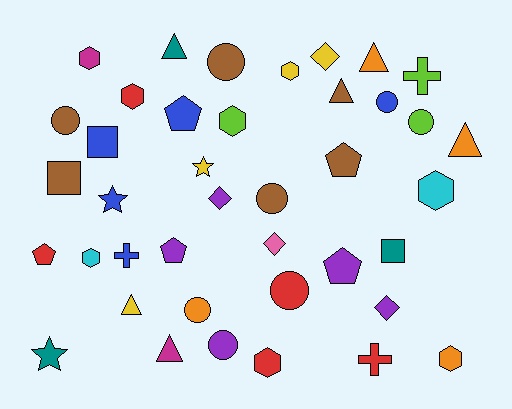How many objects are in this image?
There are 40 objects.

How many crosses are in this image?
There are 3 crosses.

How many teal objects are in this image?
There are 3 teal objects.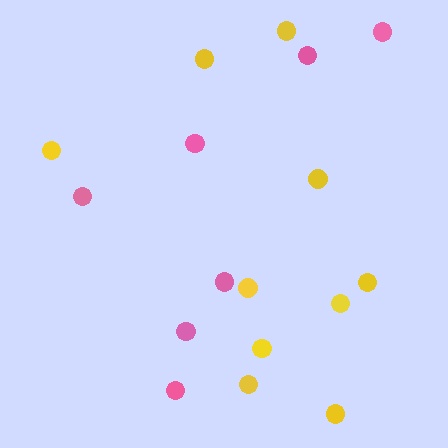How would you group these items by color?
There are 2 groups: one group of pink circles (7) and one group of yellow circles (10).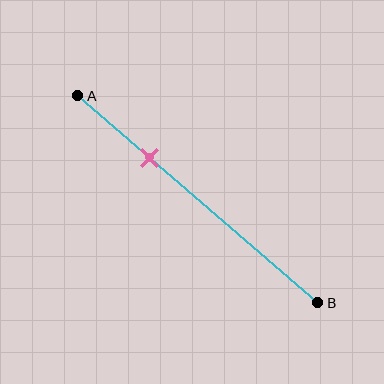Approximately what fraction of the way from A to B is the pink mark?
The pink mark is approximately 30% of the way from A to B.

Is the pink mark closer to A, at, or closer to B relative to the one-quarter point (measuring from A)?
The pink mark is closer to point B than the one-quarter point of segment AB.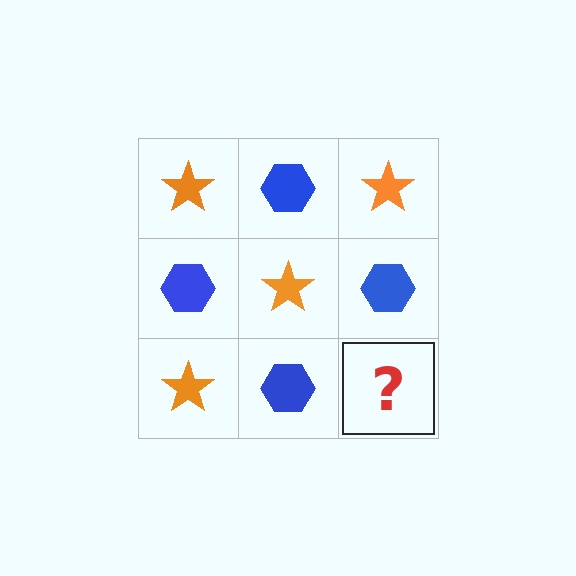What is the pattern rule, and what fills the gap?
The rule is that it alternates orange star and blue hexagon in a checkerboard pattern. The gap should be filled with an orange star.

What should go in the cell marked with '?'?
The missing cell should contain an orange star.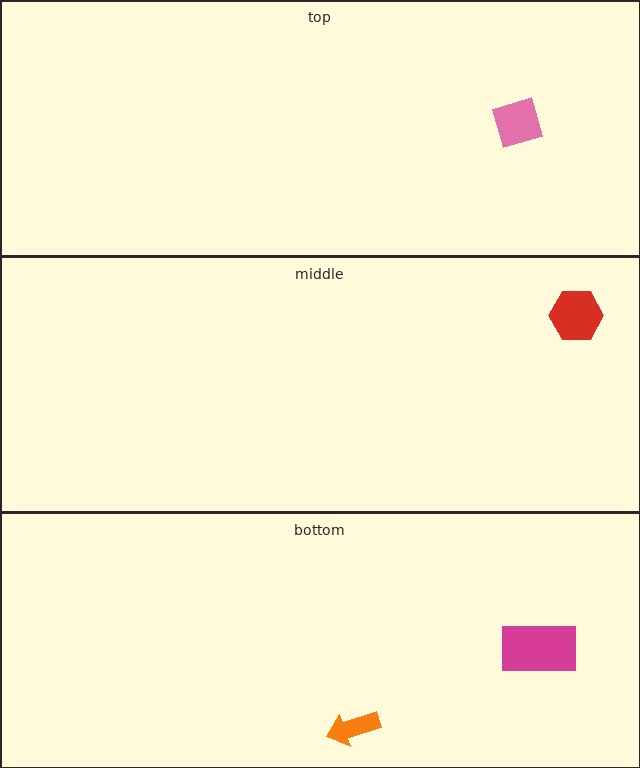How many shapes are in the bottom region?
2.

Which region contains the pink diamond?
The top region.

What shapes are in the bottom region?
The magenta rectangle, the orange arrow.